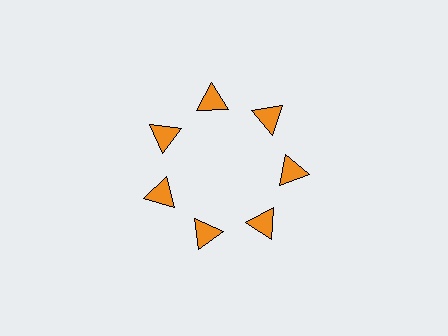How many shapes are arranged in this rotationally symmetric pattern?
There are 7 shapes, arranged in 7 groups of 1.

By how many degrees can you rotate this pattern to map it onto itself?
The pattern maps onto itself every 51 degrees of rotation.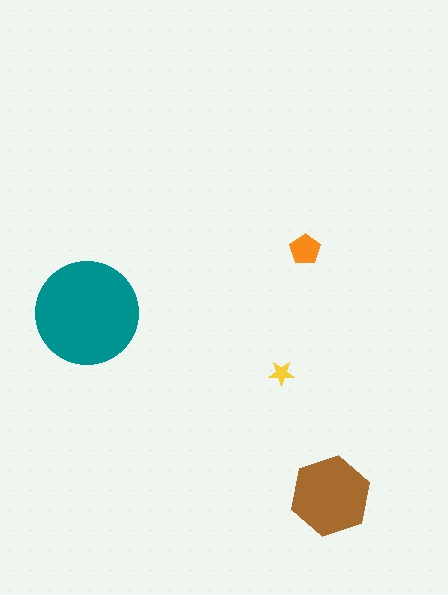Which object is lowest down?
The brown hexagon is bottommost.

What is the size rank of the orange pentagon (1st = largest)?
3rd.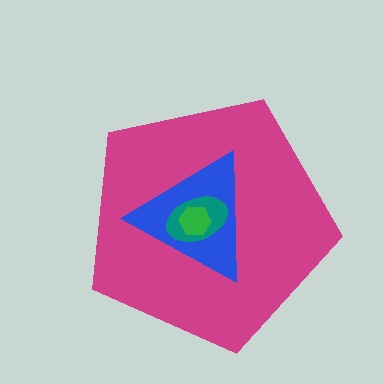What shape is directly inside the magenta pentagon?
The blue triangle.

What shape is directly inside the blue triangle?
The teal ellipse.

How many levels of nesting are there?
4.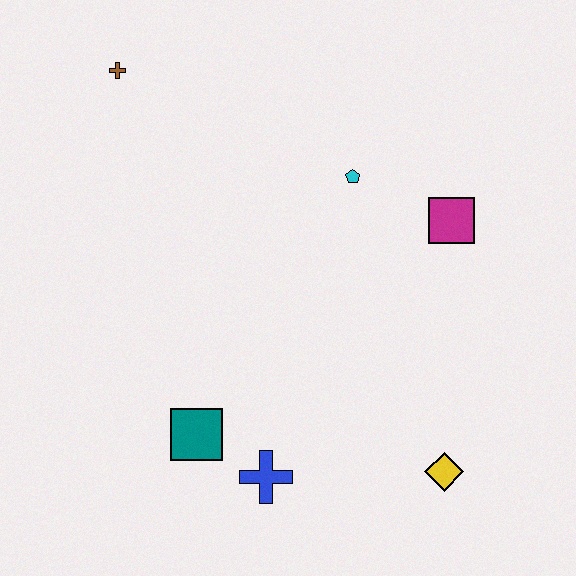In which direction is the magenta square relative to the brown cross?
The magenta square is to the right of the brown cross.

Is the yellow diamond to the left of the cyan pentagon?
No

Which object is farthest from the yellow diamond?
The brown cross is farthest from the yellow diamond.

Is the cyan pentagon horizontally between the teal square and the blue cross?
No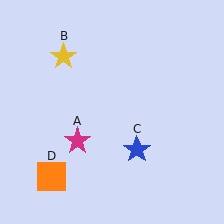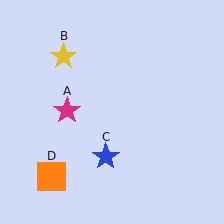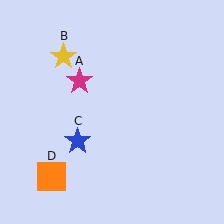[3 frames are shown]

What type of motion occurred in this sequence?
The magenta star (object A), blue star (object C) rotated clockwise around the center of the scene.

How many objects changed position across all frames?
2 objects changed position: magenta star (object A), blue star (object C).